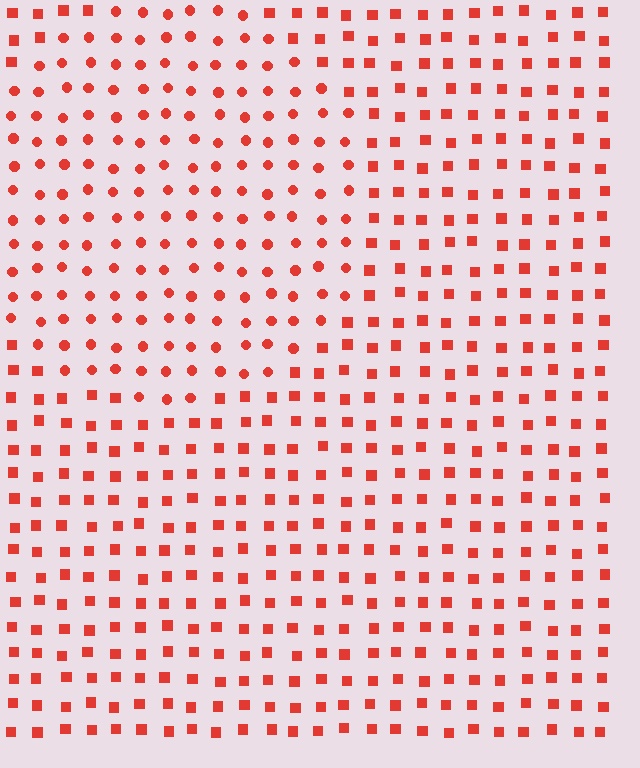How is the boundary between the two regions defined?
The boundary is defined by a change in element shape: circles inside vs. squares outside. All elements share the same color and spacing.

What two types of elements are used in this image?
The image uses circles inside the circle region and squares outside it.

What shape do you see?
I see a circle.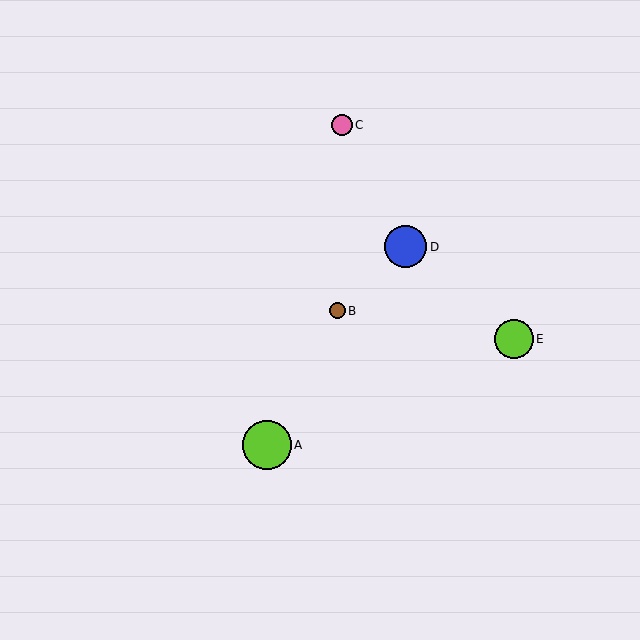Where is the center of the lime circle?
The center of the lime circle is at (267, 445).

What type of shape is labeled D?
Shape D is a blue circle.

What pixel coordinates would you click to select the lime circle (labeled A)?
Click at (267, 445) to select the lime circle A.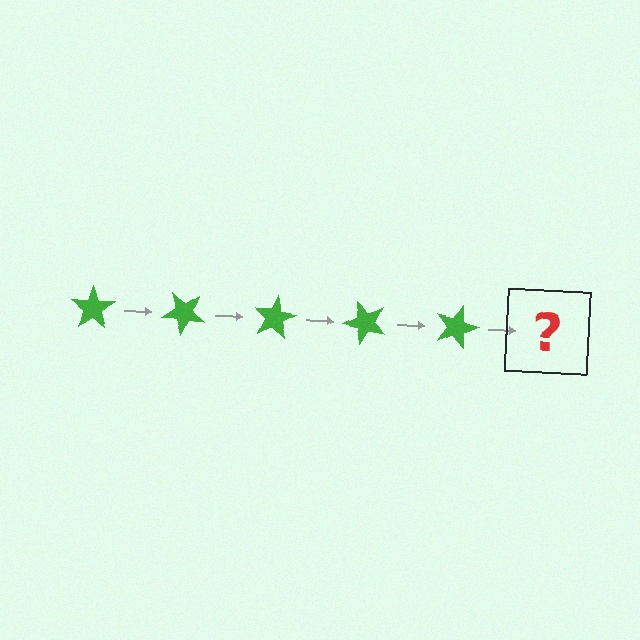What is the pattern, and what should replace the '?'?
The pattern is that the star rotates 40 degrees each step. The '?' should be a green star rotated 200 degrees.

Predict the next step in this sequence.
The next step is a green star rotated 200 degrees.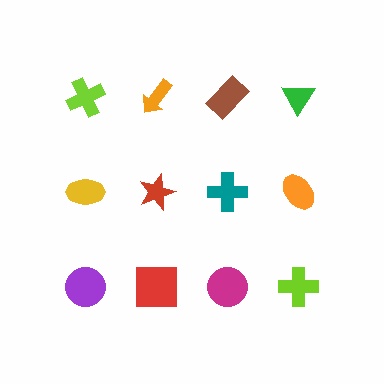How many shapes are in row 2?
4 shapes.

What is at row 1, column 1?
A lime cross.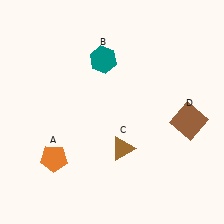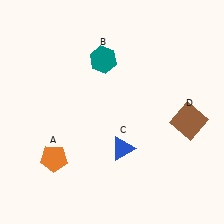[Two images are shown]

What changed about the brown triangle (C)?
In Image 1, C is brown. In Image 2, it changed to blue.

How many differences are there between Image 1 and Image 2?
There is 1 difference between the two images.